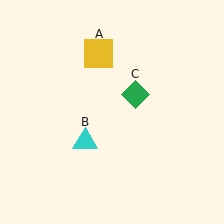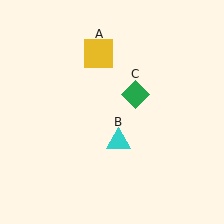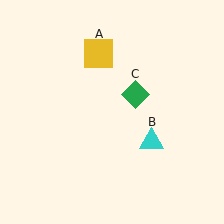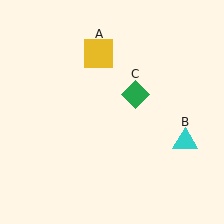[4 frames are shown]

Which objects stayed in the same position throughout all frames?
Yellow square (object A) and green diamond (object C) remained stationary.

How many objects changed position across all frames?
1 object changed position: cyan triangle (object B).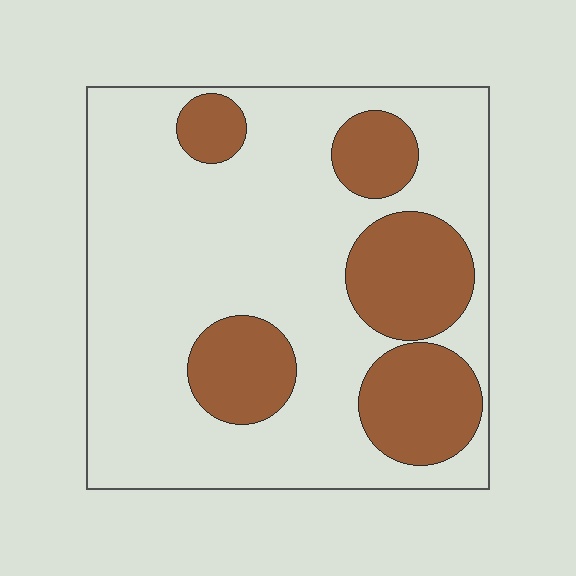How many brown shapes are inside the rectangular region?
5.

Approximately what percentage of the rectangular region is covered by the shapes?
Approximately 30%.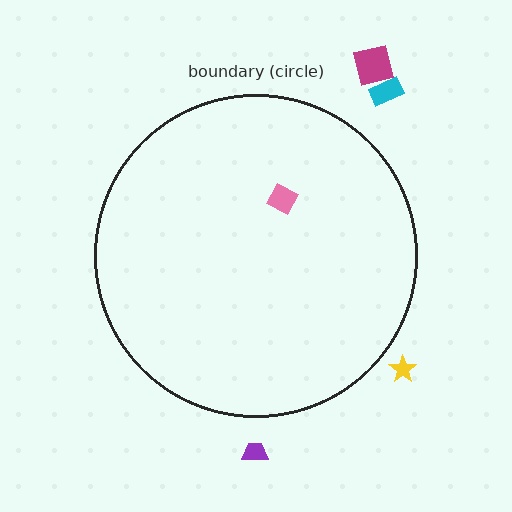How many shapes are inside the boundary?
1 inside, 4 outside.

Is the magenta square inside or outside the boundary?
Outside.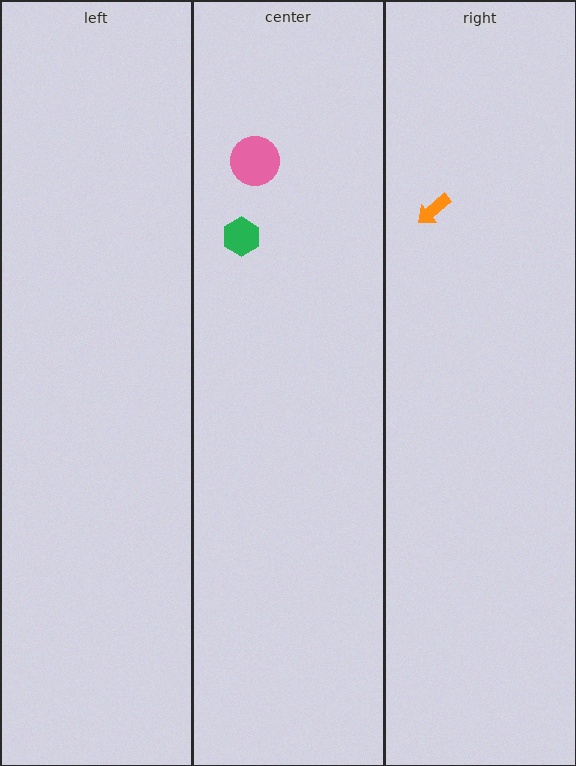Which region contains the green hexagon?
The center region.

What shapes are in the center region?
The pink circle, the green hexagon.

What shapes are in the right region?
The orange arrow.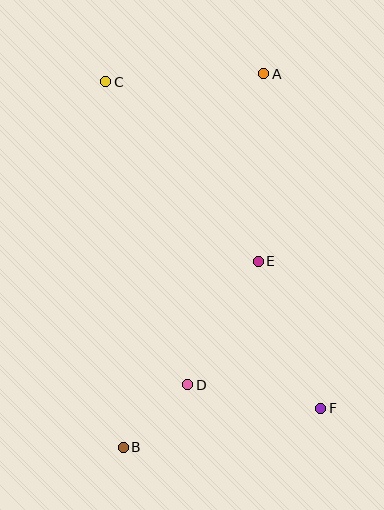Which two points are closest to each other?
Points B and D are closest to each other.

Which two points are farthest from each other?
Points A and B are farthest from each other.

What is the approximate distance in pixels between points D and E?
The distance between D and E is approximately 142 pixels.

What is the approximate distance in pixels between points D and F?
The distance between D and F is approximately 135 pixels.